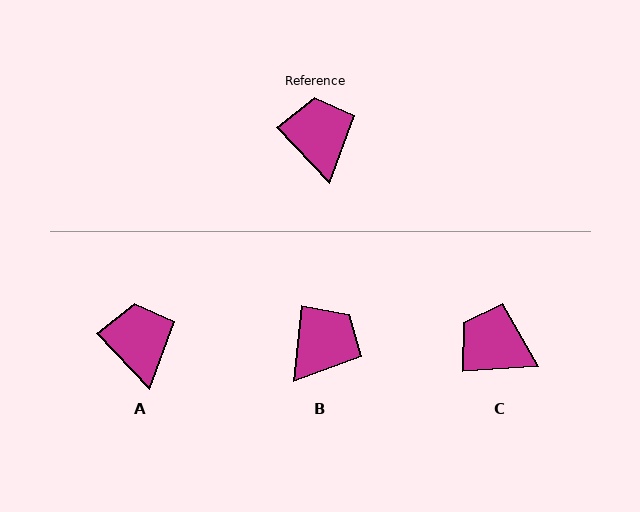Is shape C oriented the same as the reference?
No, it is off by about 50 degrees.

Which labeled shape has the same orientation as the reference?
A.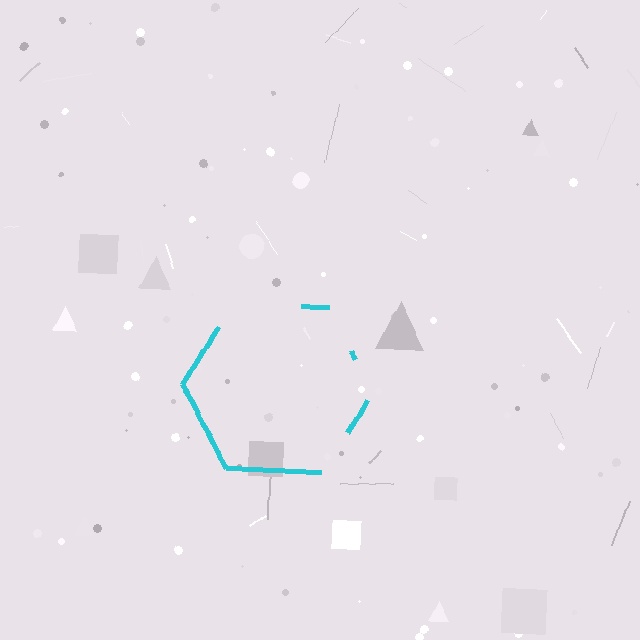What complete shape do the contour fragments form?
The contour fragments form a hexagon.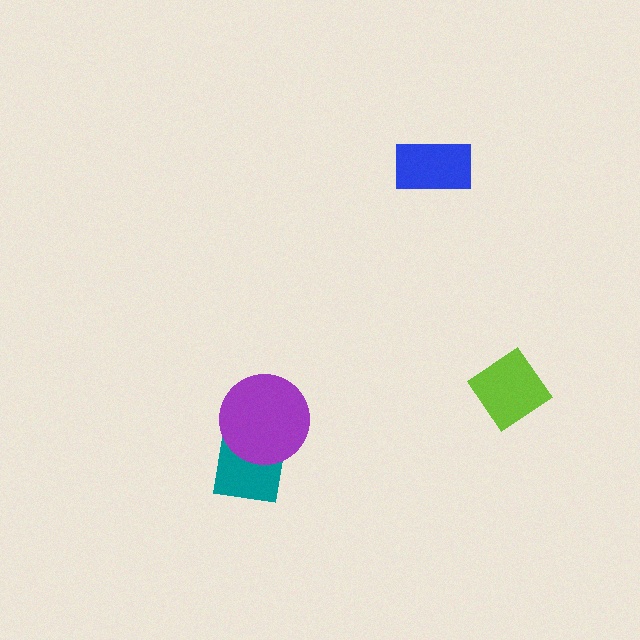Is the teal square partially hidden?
Yes, it is partially covered by another shape.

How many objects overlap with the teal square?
1 object overlaps with the teal square.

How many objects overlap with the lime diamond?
0 objects overlap with the lime diamond.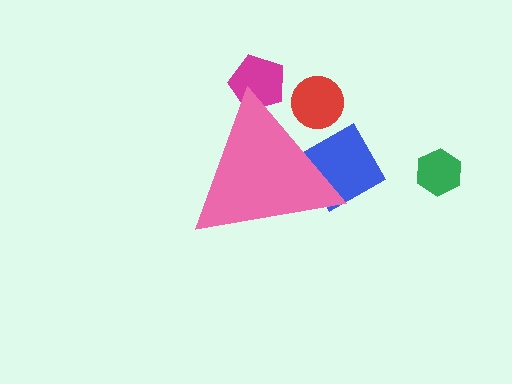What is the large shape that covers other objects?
A pink triangle.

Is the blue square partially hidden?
Yes, the blue square is partially hidden behind the pink triangle.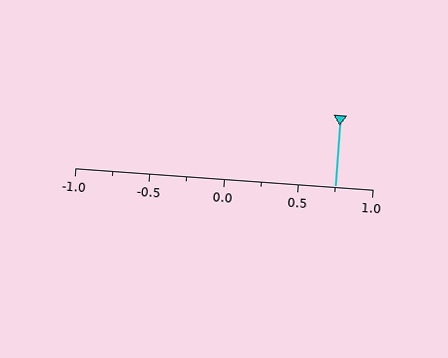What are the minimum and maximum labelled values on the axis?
The axis runs from -1.0 to 1.0.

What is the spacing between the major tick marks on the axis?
The major ticks are spaced 0.5 apart.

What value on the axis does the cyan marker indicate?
The marker indicates approximately 0.75.